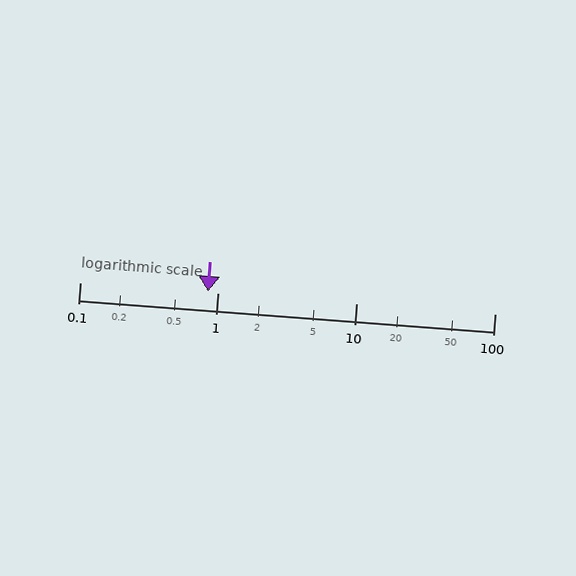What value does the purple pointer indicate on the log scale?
The pointer indicates approximately 0.84.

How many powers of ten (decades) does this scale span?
The scale spans 3 decades, from 0.1 to 100.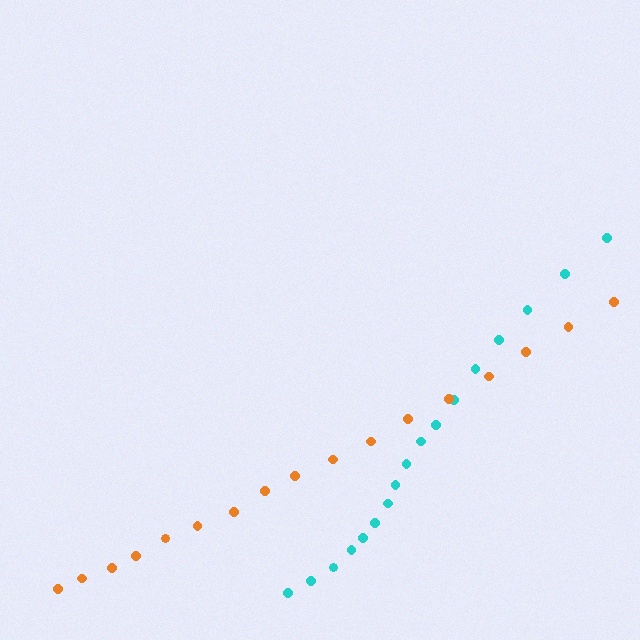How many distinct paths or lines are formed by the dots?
There are 2 distinct paths.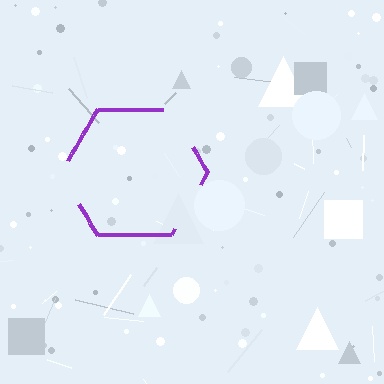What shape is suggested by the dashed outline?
The dashed outline suggests a hexagon.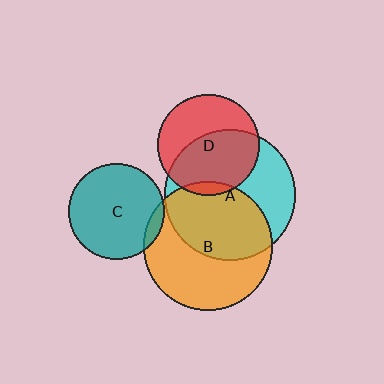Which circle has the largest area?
Circle A (cyan).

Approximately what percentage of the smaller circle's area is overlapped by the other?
Approximately 50%.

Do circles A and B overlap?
Yes.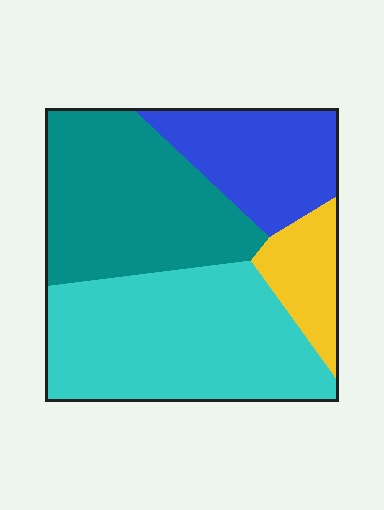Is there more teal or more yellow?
Teal.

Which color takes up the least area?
Yellow, at roughly 10%.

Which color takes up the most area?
Cyan, at roughly 40%.